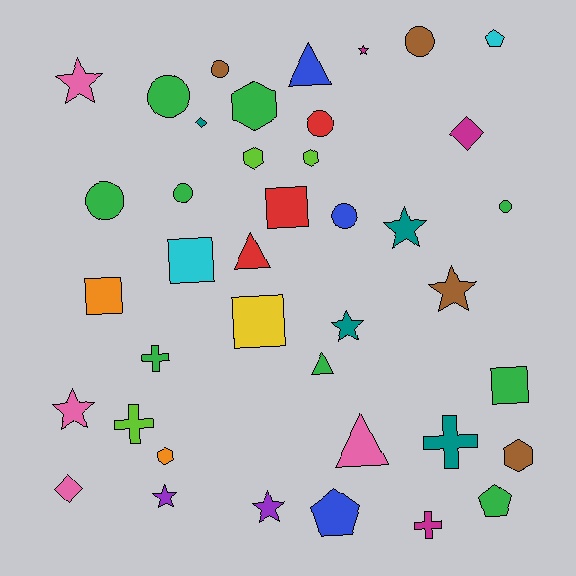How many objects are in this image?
There are 40 objects.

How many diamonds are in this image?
There are 3 diamonds.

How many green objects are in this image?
There are 9 green objects.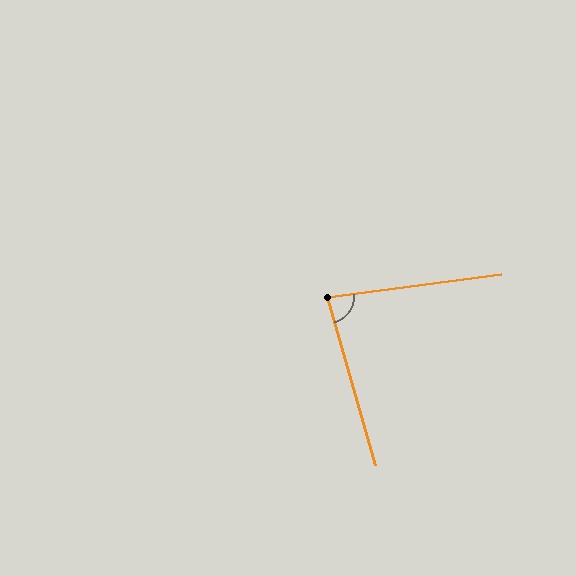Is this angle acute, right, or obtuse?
It is acute.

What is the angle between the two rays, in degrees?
Approximately 82 degrees.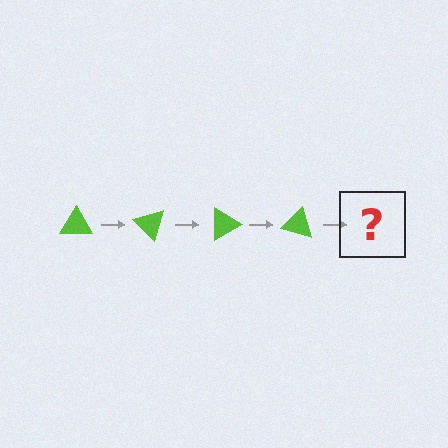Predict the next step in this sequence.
The next step is a lime triangle rotated 180 degrees.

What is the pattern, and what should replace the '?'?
The pattern is that the triangle rotates 45 degrees each step. The '?' should be a lime triangle rotated 180 degrees.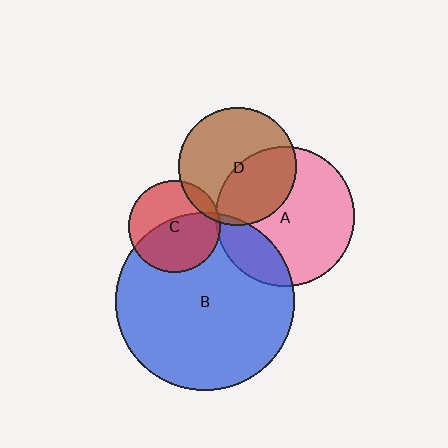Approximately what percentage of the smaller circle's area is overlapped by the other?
Approximately 55%.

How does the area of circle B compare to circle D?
Approximately 2.3 times.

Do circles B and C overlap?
Yes.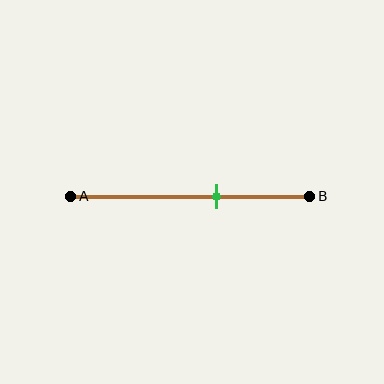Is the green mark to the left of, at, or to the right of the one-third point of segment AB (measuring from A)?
The green mark is to the right of the one-third point of segment AB.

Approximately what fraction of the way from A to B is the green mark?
The green mark is approximately 60% of the way from A to B.